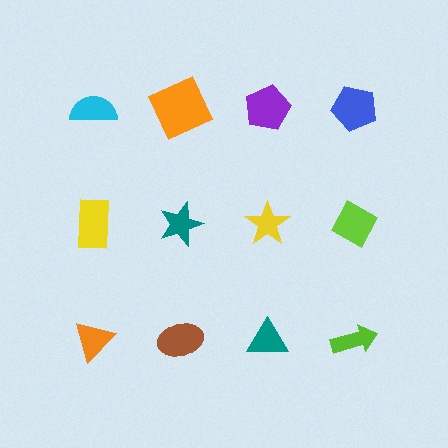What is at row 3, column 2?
A brown ellipse.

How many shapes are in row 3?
4 shapes.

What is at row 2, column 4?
A lime diamond.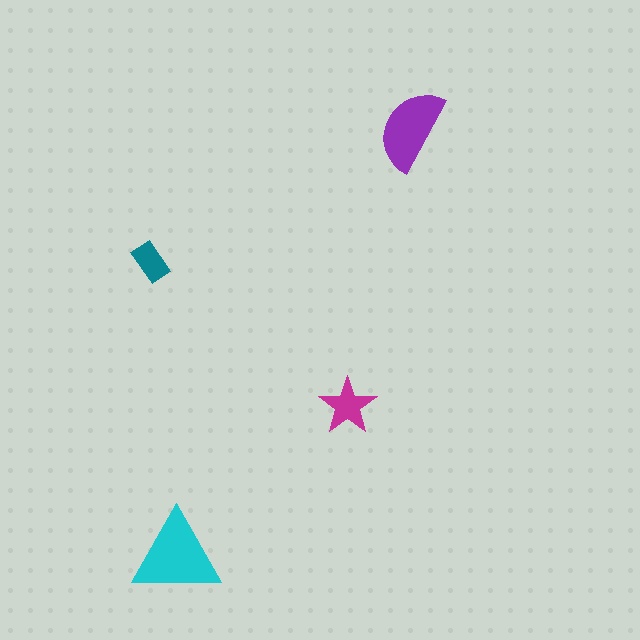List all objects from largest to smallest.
The cyan triangle, the purple semicircle, the magenta star, the teal rectangle.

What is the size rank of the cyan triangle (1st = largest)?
1st.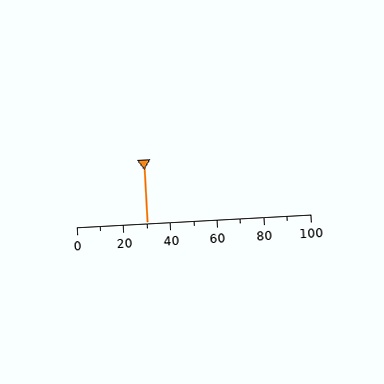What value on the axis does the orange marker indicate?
The marker indicates approximately 30.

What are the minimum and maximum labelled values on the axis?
The axis runs from 0 to 100.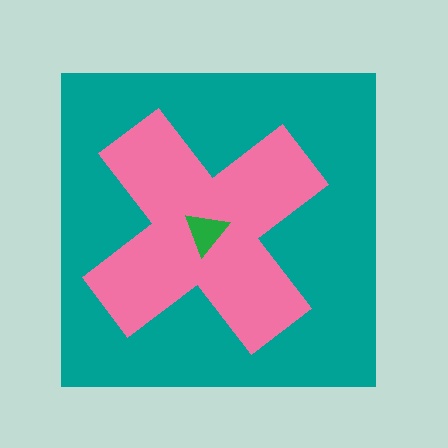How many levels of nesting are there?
3.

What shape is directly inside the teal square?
The pink cross.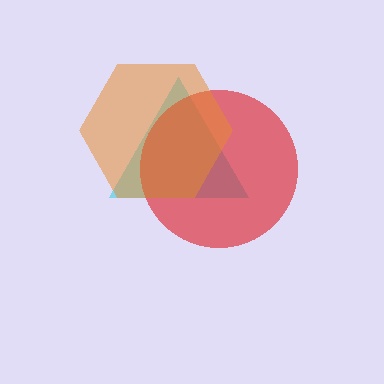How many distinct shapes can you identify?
There are 3 distinct shapes: a cyan triangle, a red circle, an orange hexagon.